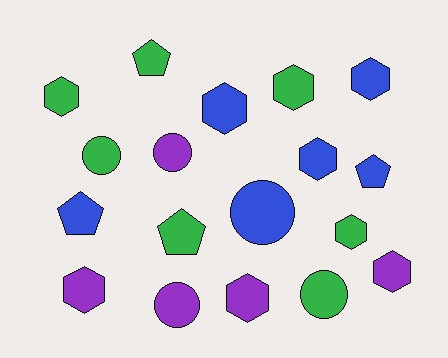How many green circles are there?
There are 2 green circles.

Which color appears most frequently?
Green, with 7 objects.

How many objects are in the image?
There are 18 objects.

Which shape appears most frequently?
Hexagon, with 9 objects.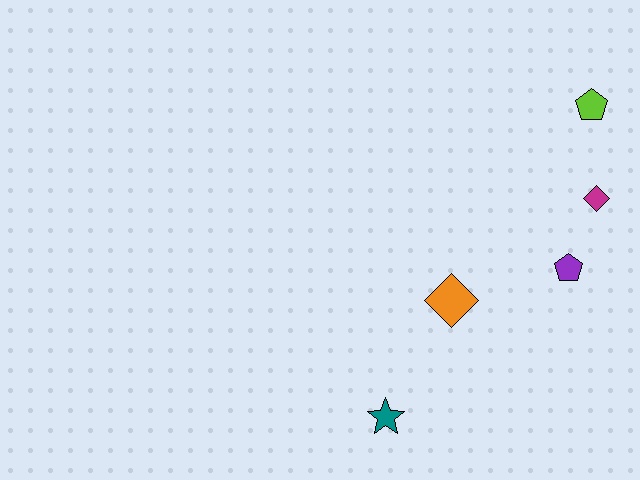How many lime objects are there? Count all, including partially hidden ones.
There is 1 lime object.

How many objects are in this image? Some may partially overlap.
There are 5 objects.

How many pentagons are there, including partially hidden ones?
There are 2 pentagons.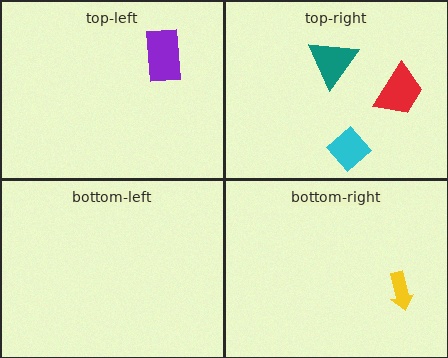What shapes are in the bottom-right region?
The yellow arrow.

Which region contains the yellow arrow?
The bottom-right region.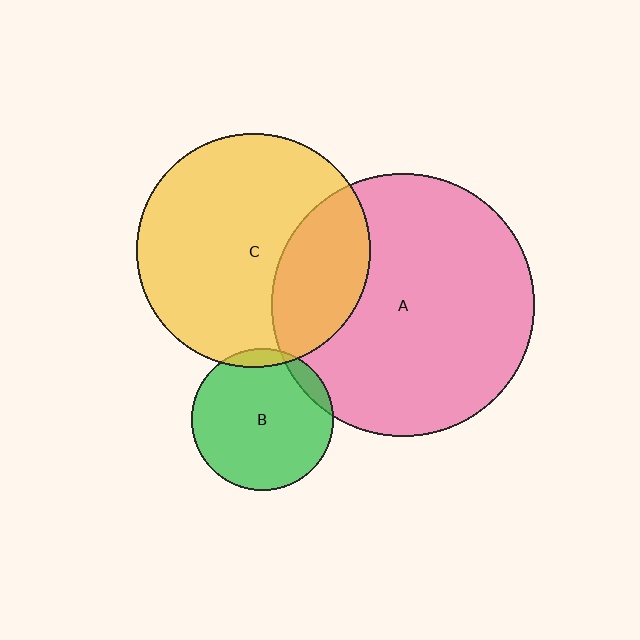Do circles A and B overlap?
Yes.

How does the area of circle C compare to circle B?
Approximately 2.7 times.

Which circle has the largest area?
Circle A (pink).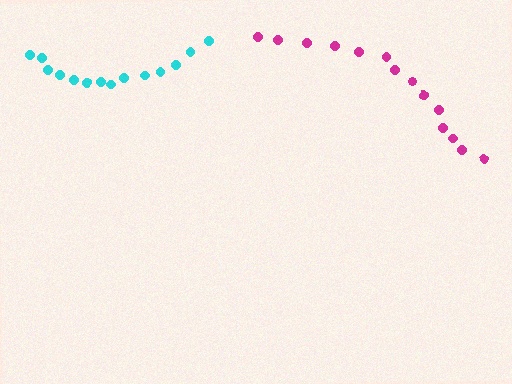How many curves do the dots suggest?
There are 2 distinct paths.